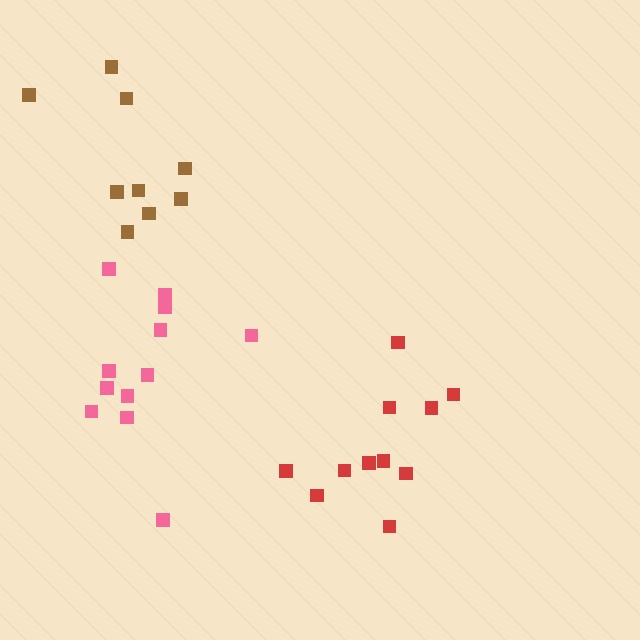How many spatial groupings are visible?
There are 3 spatial groupings.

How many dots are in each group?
Group 1: 9 dots, Group 2: 11 dots, Group 3: 12 dots (32 total).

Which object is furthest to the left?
The brown cluster is leftmost.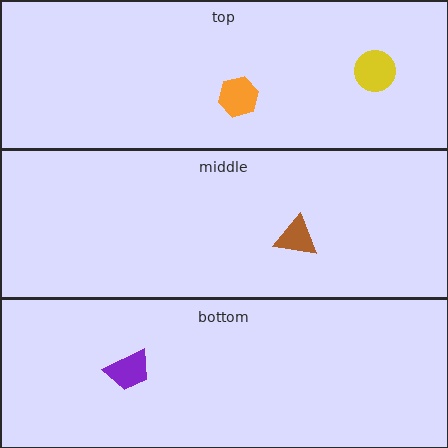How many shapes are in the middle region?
1.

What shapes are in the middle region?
The brown triangle.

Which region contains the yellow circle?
The top region.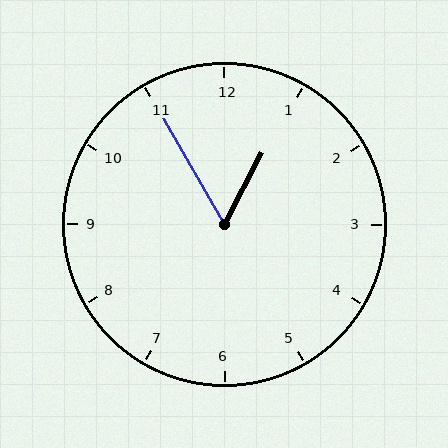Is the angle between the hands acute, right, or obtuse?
It is acute.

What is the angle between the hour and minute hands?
Approximately 58 degrees.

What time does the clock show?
12:55.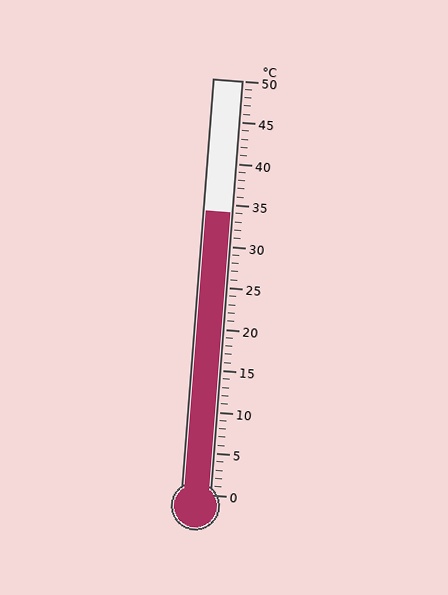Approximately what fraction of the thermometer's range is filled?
The thermometer is filled to approximately 70% of its range.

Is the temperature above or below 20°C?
The temperature is above 20°C.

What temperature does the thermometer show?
The thermometer shows approximately 34°C.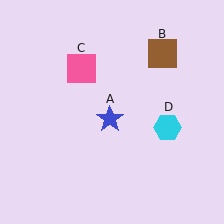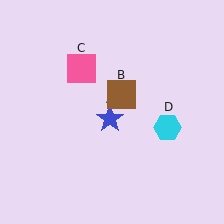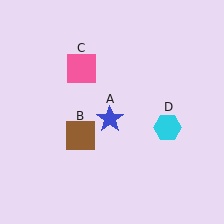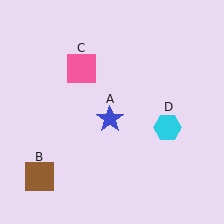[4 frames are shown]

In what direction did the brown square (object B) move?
The brown square (object B) moved down and to the left.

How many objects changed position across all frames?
1 object changed position: brown square (object B).